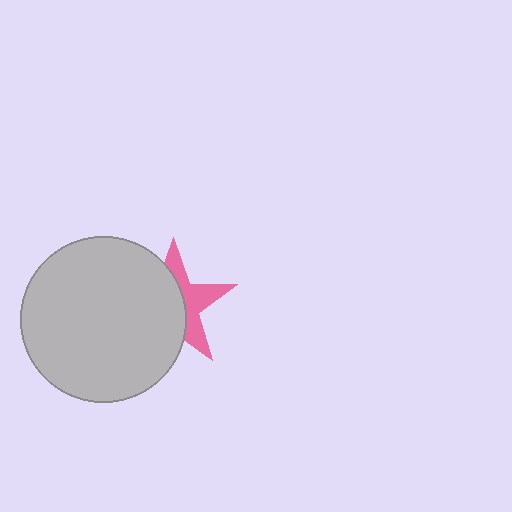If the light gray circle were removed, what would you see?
You would see the complete pink star.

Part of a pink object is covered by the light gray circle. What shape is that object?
It is a star.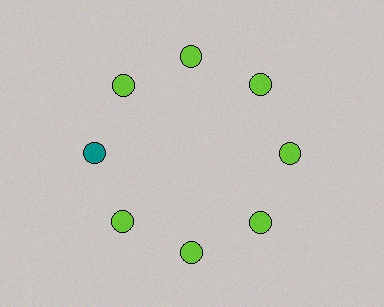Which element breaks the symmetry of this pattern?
The teal circle at roughly the 9 o'clock position breaks the symmetry. All other shapes are lime circles.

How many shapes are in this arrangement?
There are 8 shapes arranged in a ring pattern.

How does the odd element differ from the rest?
It has a different color: teal instead of lime.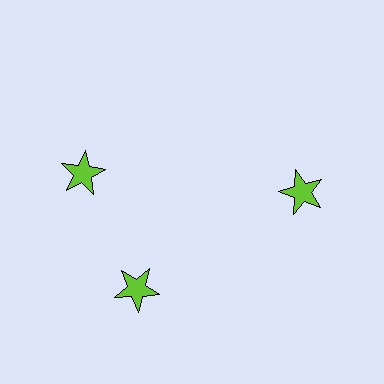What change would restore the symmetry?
The symmetry would be restored by rotating it back into even spacing with its neighbors so that all 3 stars sit at equal angles and equal distance from the center.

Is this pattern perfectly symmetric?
No. The 3 lime stars are arranged in a ring, but one element near the 11 o'clock position is rotated out of alignment along the ring, breaking the 3-fold rotational symmetry.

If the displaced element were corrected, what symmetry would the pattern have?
It would have 3-fold rotational symmetry — the pattern would map onto itself every 120 degrees.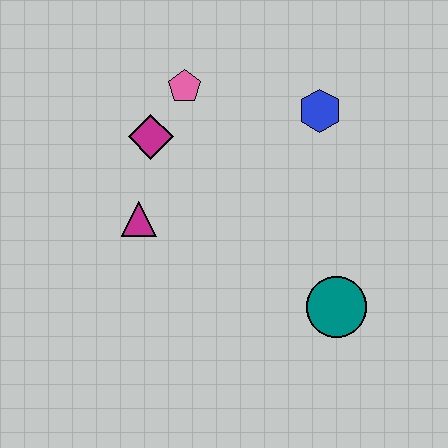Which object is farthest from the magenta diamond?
The teal circle is farthest from the magenta diamond.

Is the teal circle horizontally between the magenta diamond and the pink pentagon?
No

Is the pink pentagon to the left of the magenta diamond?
No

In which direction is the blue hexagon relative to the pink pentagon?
The blue hexagon is to the right of the pink pentagon.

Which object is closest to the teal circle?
The blue hexagon is closest to the teal circle.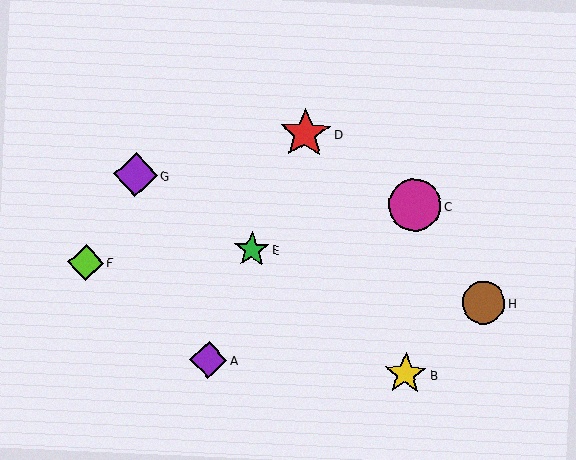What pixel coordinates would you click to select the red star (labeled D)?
Click at (305, 134) to select the red star D.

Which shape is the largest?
The magenta circle (labeled C) is the largest.